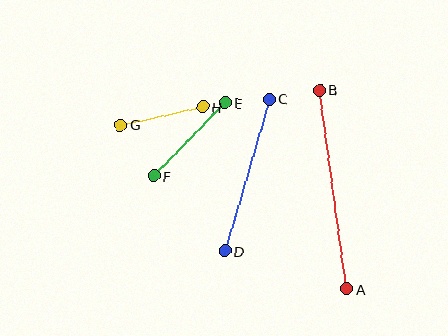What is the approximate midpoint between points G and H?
The midpoint is at approximately (162, 116) pixels.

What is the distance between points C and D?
The distance is approximately 158 pixels.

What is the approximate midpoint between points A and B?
The midpoint is at approximately (333, 189) pixels.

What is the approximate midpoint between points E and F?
The midpoint is at approximately (189, 140) pixels.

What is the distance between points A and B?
The distance is approximately 201 pixels.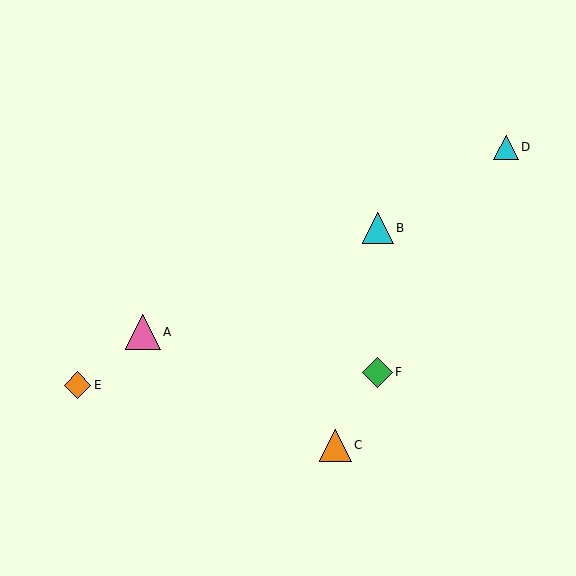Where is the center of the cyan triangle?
The center of the cyan triangle is at (378, 228).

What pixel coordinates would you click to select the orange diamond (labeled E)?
Click at (77, 385) to select the orange diamond E.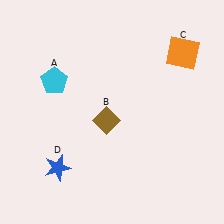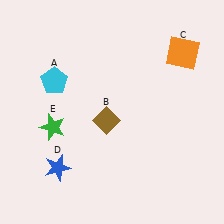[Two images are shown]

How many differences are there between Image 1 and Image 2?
There is 1 difference between the two images.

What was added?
A green star (E) was added in Image 2.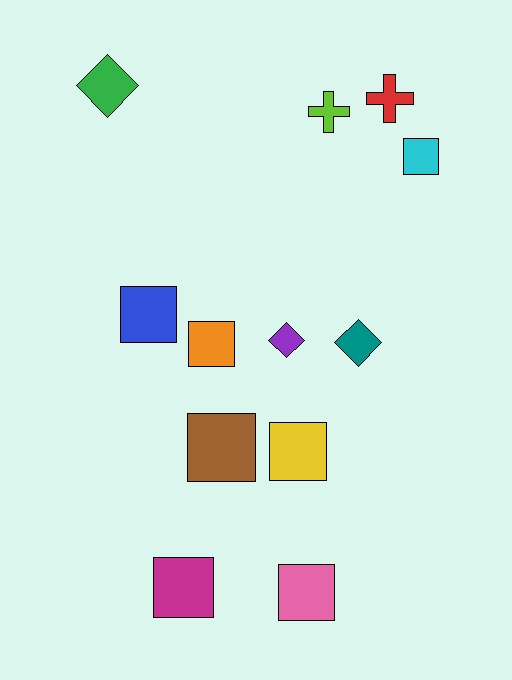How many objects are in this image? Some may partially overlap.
There are 12 objects.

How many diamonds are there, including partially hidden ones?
There are 3 diamonds.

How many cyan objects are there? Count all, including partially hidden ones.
There is 1 cyan object.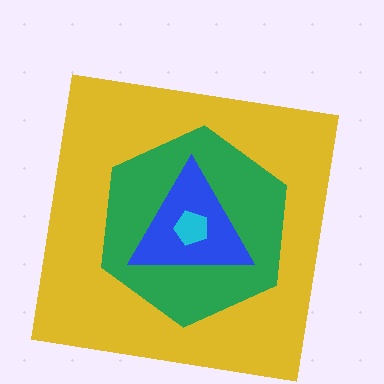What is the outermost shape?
The yellow square.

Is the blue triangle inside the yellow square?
Yes.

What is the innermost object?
The cyan pentagon.